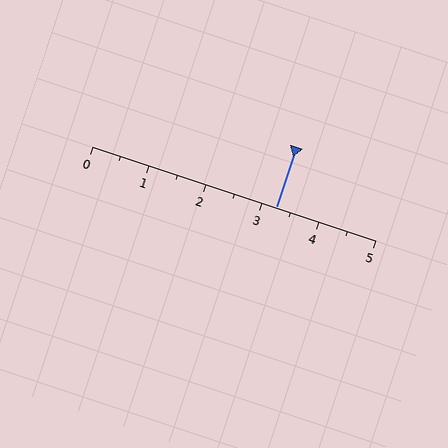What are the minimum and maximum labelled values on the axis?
The axis runs from 0 to 5.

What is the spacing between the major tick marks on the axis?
The major ticks are spaced 1 apart.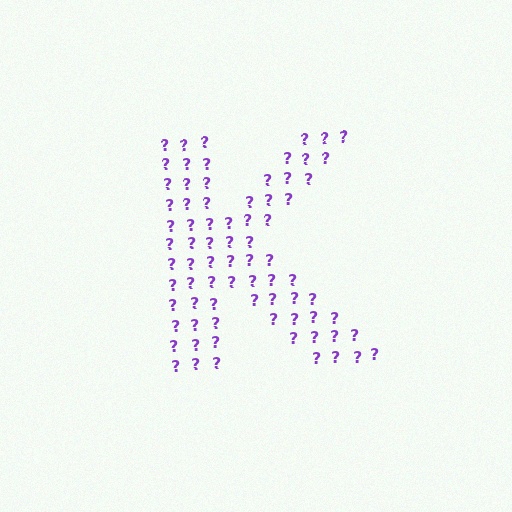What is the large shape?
The large shape is the letter K.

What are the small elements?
The small elements are question marks.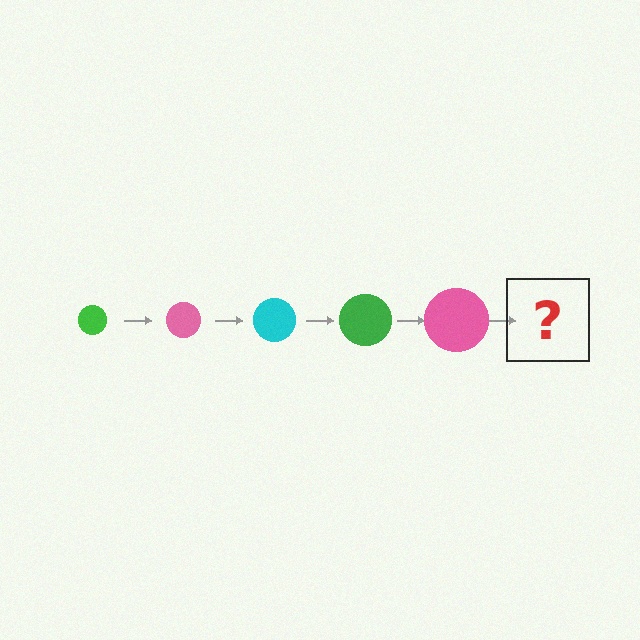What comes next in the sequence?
The next element should be a cyan circle, larger than the previous one.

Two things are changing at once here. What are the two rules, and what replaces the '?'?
The two rules are that the circle grows larger each step and the color cycles through green, pink, and cyan. The '?' should be a cyan circle, larger than the previous one.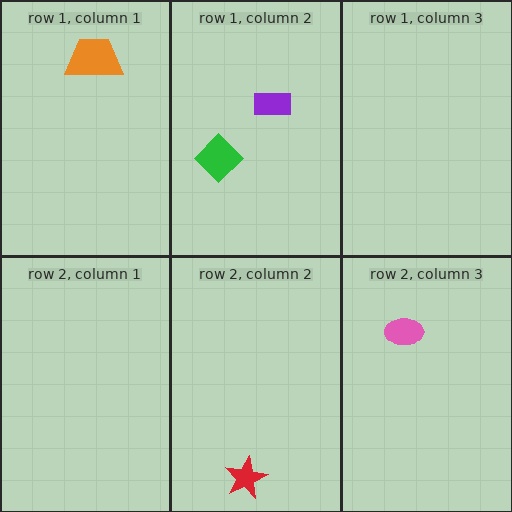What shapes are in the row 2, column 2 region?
The red star.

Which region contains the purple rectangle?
The row 1, column 2 region.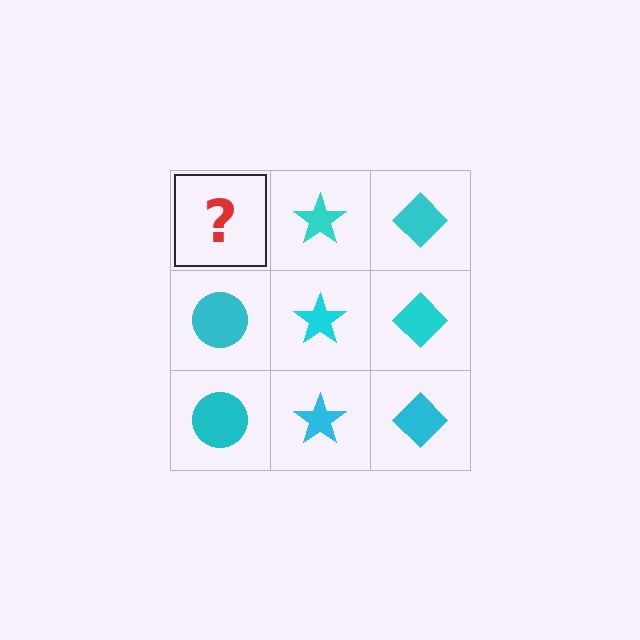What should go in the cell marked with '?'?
The missing cell should contain a cyan circle.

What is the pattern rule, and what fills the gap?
The rule is that each column has a consistent shape. The gap should be filled with a cyan circle.